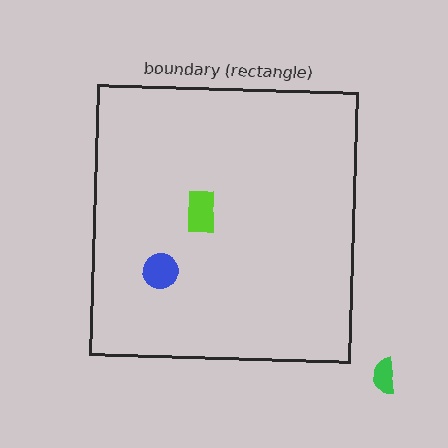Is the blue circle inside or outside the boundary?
Inside.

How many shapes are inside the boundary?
2 inside, 1 outside.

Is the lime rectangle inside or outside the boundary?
Inside.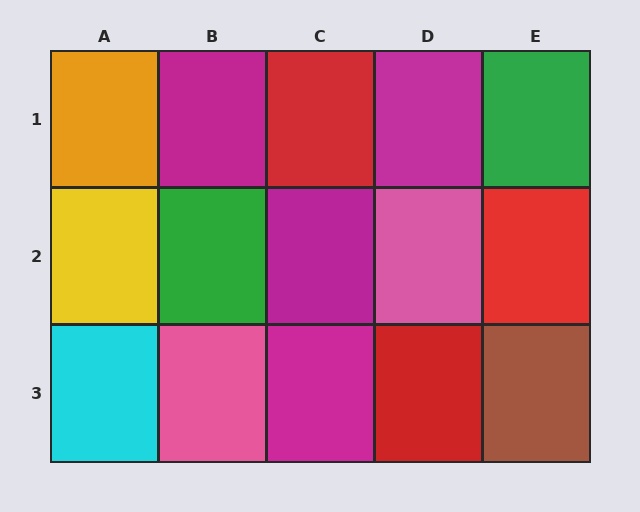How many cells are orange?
1 cell is orange.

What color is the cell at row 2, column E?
Red.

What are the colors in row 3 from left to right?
Cyan, pink, magenta, red, brown.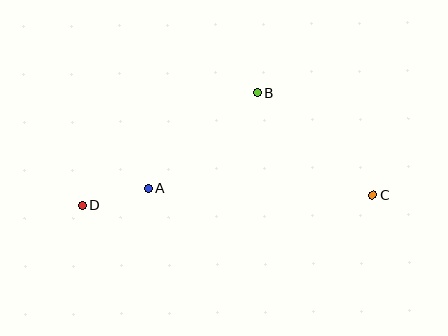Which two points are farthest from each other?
Points C and D are farthest from each other.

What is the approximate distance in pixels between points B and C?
The distance between B and C is approximately 155 pixels.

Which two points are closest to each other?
Points A and D are closest to each other.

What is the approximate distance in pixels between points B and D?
The distance between B and D is approximately 208 pixels.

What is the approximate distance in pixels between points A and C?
The distance between A and C is approximately 225 pixels.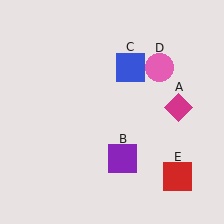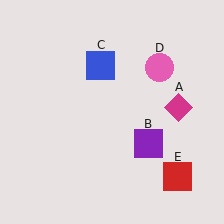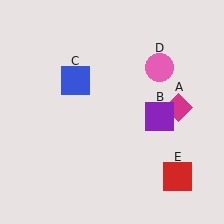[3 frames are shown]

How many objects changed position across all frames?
2 objects changed position: purple square (object B), blue square (object C).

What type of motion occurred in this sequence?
The purple square (object B), blue square (object C) rotated counterclockwise around the center of the scene.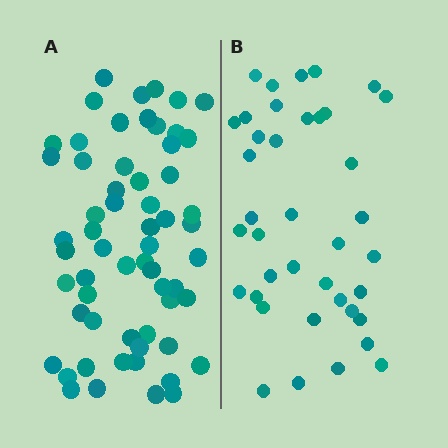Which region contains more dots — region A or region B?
Region A (the left region) has more dots.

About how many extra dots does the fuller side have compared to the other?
Region A has approximately 20 more dots than region B.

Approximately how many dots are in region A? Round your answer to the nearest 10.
About 60 dots.